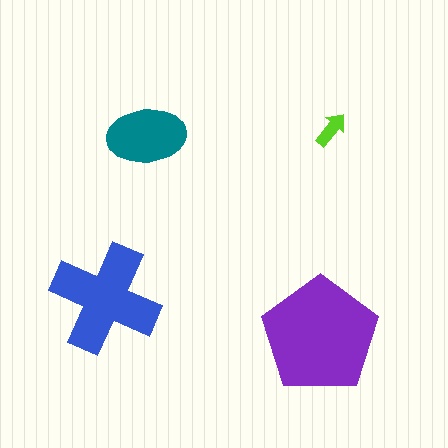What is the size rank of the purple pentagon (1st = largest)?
1st.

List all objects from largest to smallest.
The purple pentagon, the blue cross, the teal ellipse, the lime arrow.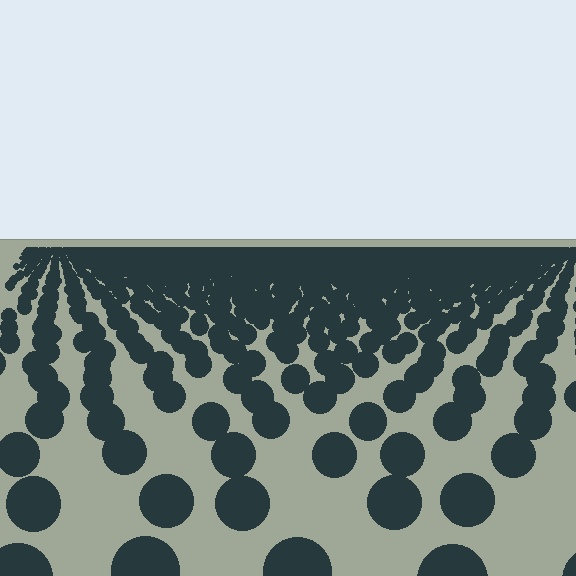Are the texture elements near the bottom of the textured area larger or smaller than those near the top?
Larger. Near the bottom, elements are closer to the viewer and appear at a bigger on-screen size.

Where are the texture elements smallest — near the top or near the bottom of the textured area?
Near the top.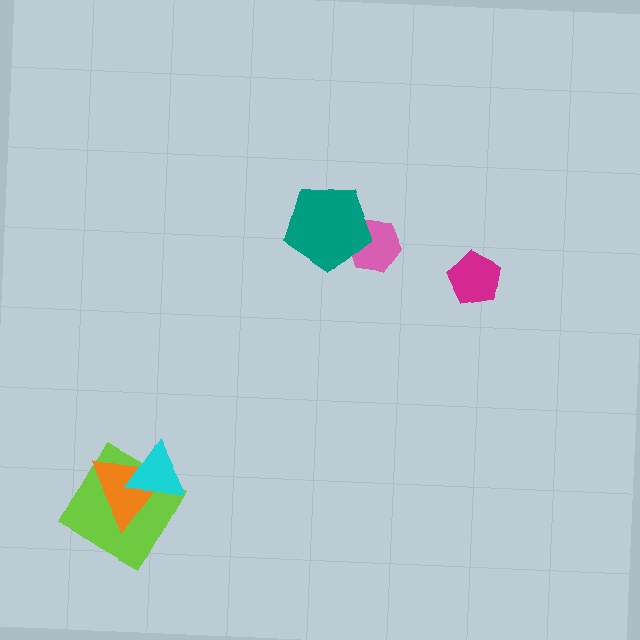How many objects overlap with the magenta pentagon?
0 objects overlap with the magenta pentagon.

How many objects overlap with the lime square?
2 objects overlap with the lime square.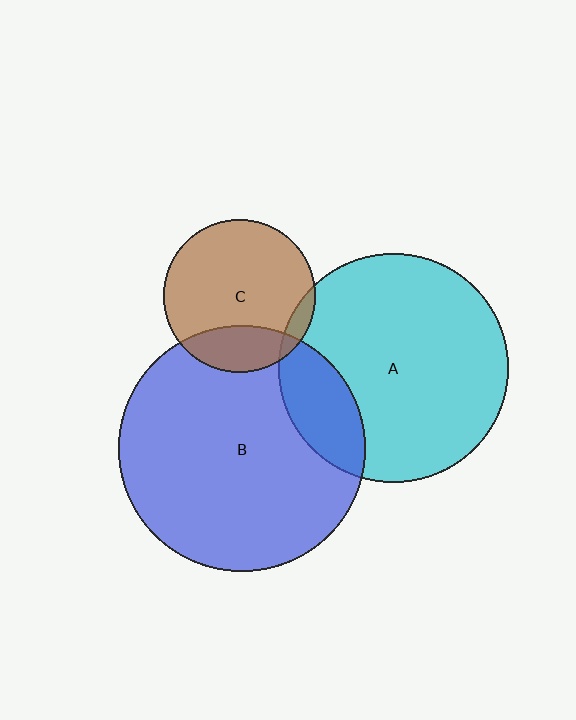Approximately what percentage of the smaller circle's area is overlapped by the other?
Approximately 5%.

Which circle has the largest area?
Circle B (blue).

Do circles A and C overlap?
Yes.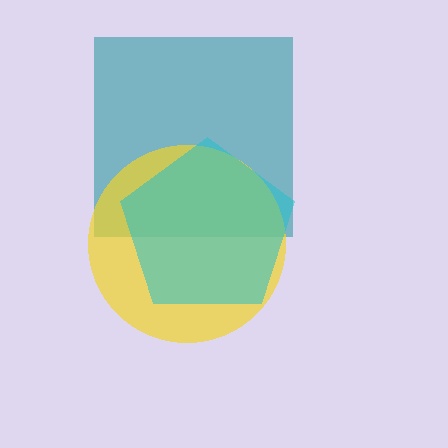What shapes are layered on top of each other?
The layered shapes are: a teal square, a yellow circle, a cyan pentagon.